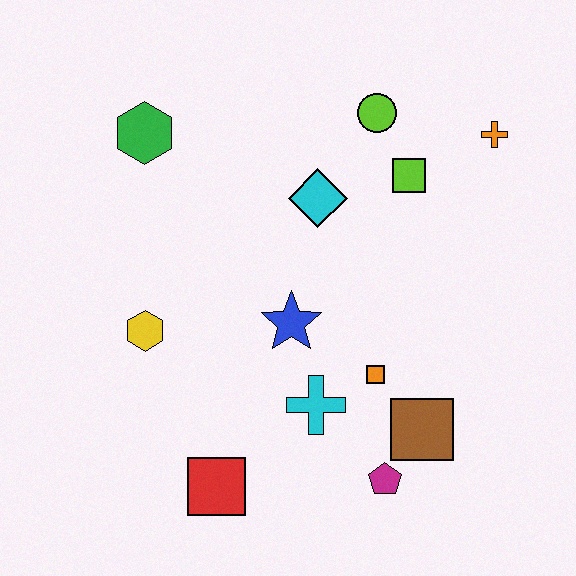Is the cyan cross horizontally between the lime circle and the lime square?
No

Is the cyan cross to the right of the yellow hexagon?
Yes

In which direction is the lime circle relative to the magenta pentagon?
The lime circle is above the magenta pentagon.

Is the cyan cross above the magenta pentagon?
Yes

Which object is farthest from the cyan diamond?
The red square is farthest from the cyan diamond.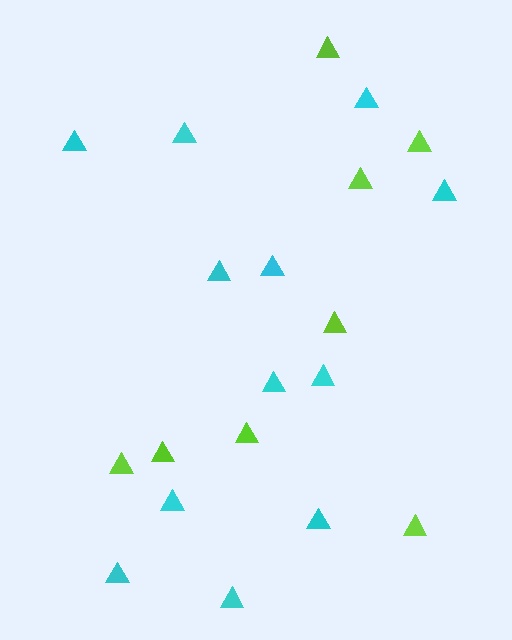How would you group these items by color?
There are 2 groups: one group of lime triangles (8) and one group of cyan triangles (12).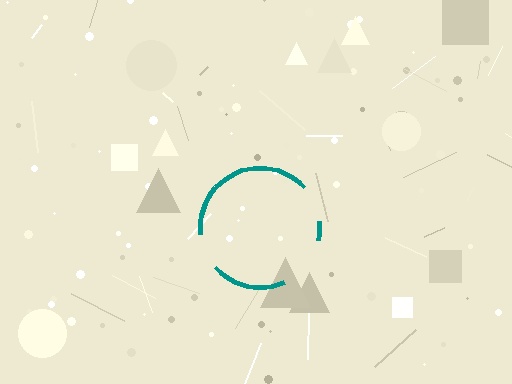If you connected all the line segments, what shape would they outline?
They would outline a circle.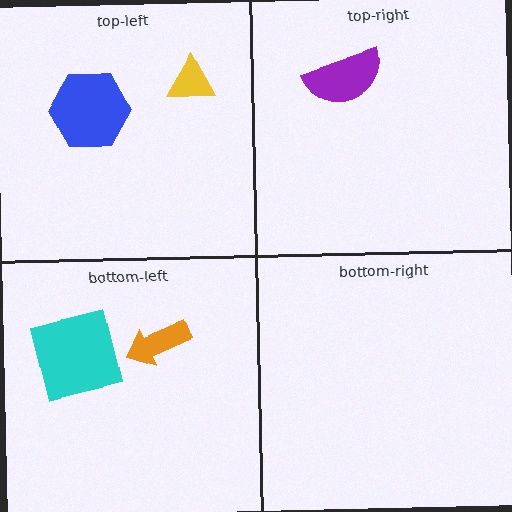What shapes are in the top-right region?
The purple semicircle.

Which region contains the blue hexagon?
The top-left region.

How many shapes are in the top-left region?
2.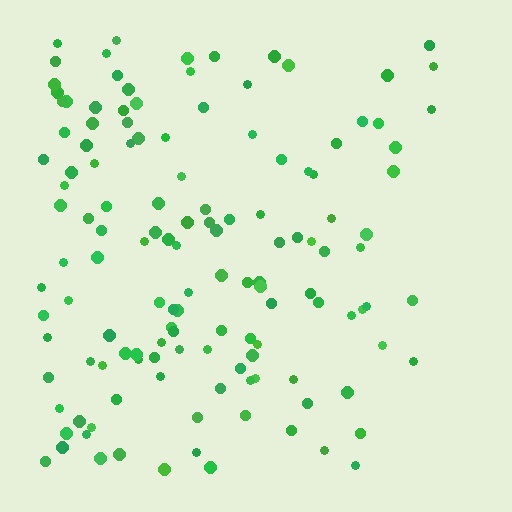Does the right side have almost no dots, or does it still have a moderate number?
Still a moderate number, just noticeably fewer than the left.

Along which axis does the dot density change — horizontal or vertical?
Horizontal.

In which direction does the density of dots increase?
From right to left, with the left side densest.